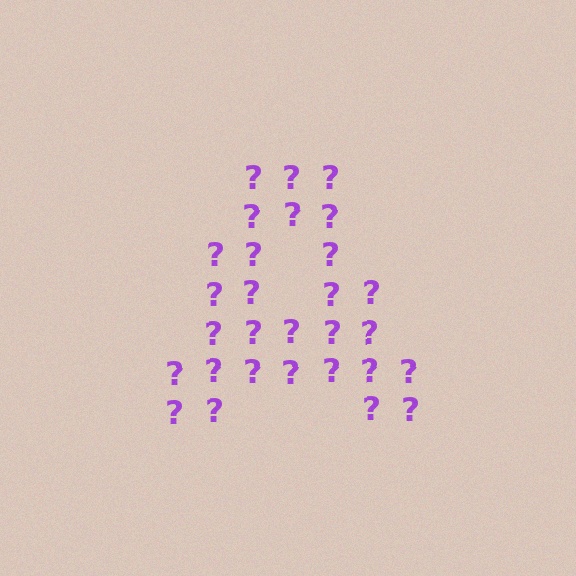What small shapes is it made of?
It is made of small question marks.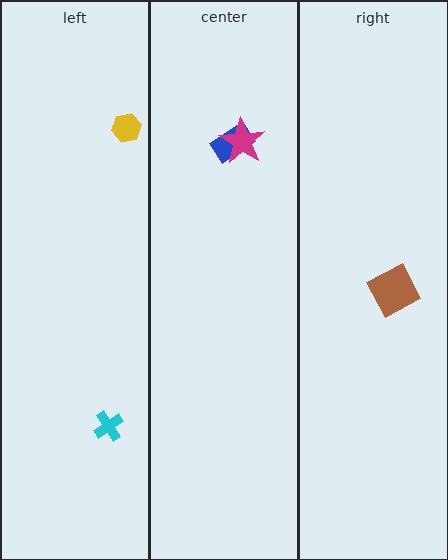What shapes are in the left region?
The cyan cross, the yellow hexagon.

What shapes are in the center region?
The blue rectangle, the magenta star.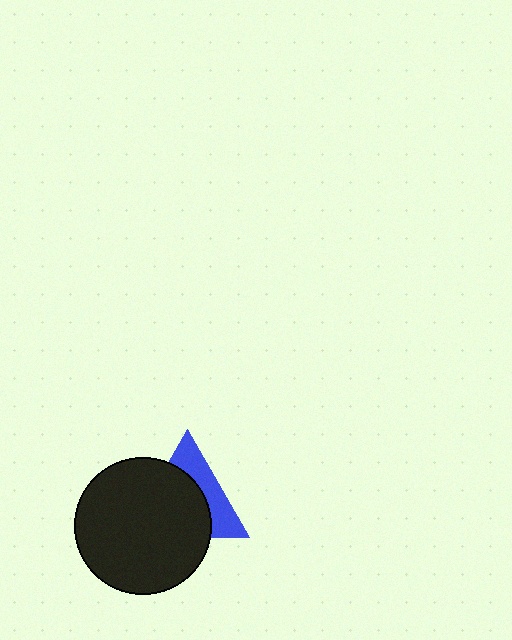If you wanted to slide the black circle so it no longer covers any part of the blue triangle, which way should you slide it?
Slide it toward the lower-left — that is the most direct way to separate the two shapes.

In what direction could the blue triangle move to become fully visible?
The blue triangle could move toward the upper-right. That would shift it out from behind the black circle entirely.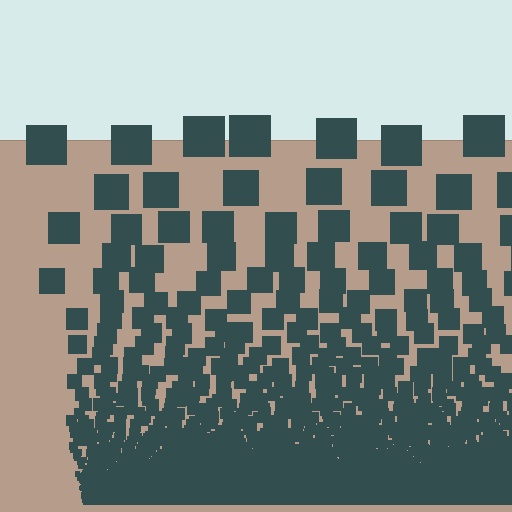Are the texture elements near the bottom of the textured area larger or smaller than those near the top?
Smaller. The gradient is inverted — elements near the bottom are smaller and denser.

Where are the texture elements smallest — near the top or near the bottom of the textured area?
Near the bottom.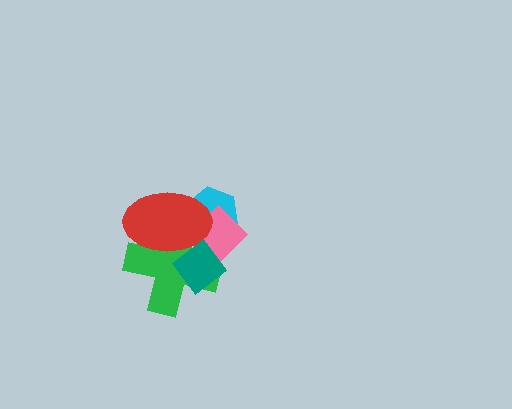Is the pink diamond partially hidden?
Yes, it is partially covered by another shape.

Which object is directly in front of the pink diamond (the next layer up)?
The green cross is directly in front of the pink diamond.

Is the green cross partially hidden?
Yes, it is partially covered by another shape.